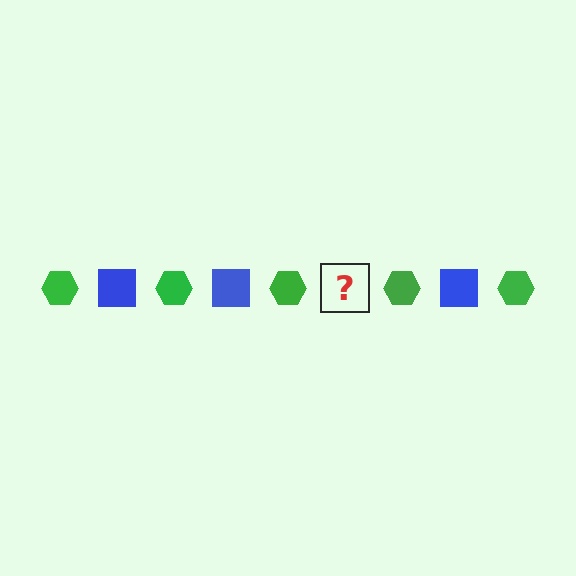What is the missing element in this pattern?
The missing element is a blue square.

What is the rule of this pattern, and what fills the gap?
The rule is that the pattern alternates between green hexagon and blue square. The gap should be filled with a blue square.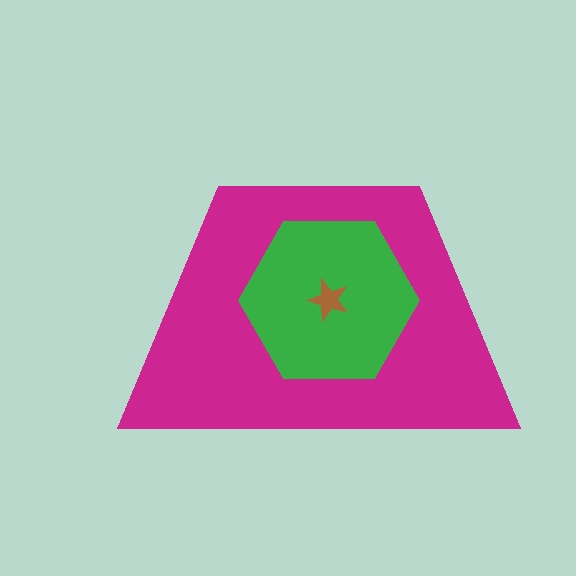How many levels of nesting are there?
3.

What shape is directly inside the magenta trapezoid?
The green hexagon.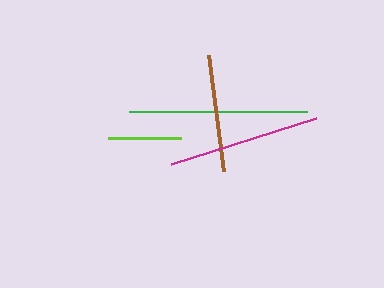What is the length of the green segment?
The green segment is approximately 178 pixels long.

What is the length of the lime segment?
The lime segment is approximately 73 pixels long.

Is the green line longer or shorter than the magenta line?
The green line is longer than the magenta line.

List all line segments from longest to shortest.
From longest to shortest: green, magenta, brown, lime.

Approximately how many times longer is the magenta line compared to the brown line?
The magenta line is approximately 1.3 times the length of the brown line.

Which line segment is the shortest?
The lime line is the shortest at approximately 73 pixels.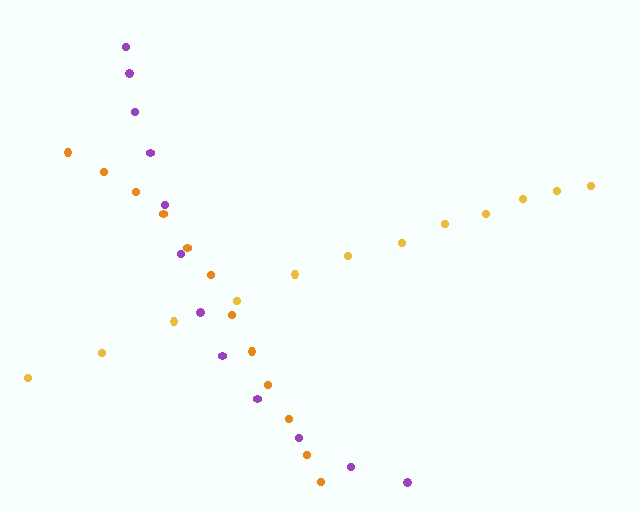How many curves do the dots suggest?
There are 3 distinct paths.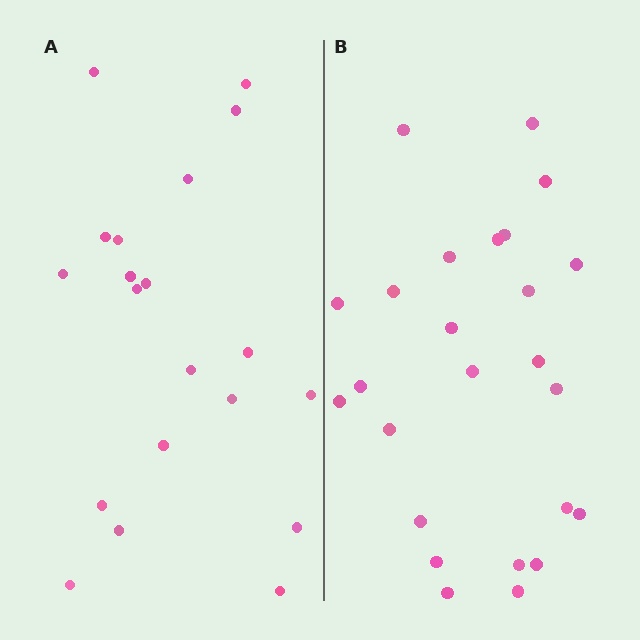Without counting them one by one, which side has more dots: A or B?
Region B (the right region) has more dots.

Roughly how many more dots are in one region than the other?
Region B has about 5 more dots than region A.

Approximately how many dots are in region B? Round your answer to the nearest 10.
About 20 dots. (The exact count is 25, which rounds to 20.)